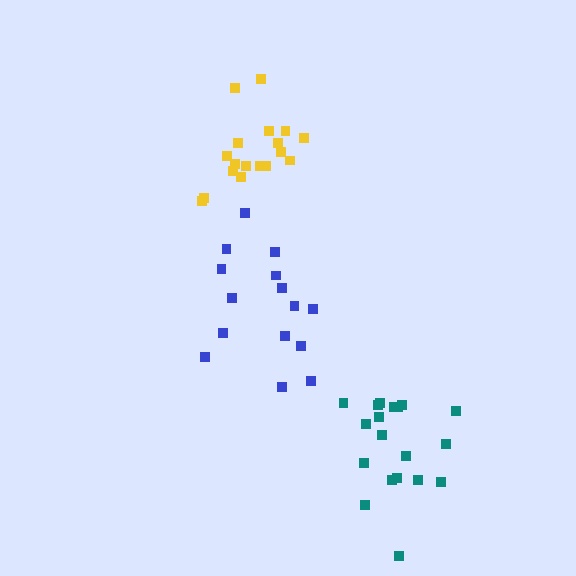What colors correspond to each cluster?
The clusters are colored: teal, blue, yellow.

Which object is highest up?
The yellow cluster is topmost.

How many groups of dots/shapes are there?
There are 3 groups.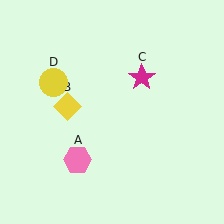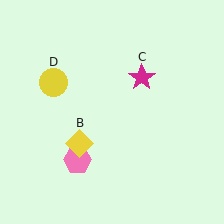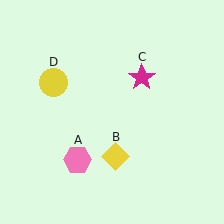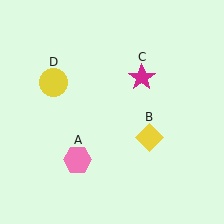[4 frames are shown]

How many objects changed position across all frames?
1 object changed position: yellow diamond (object B).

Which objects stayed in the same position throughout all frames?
Pink hexagon (object A) and magenta star (object C) and yellow circle (object D) remained stationary.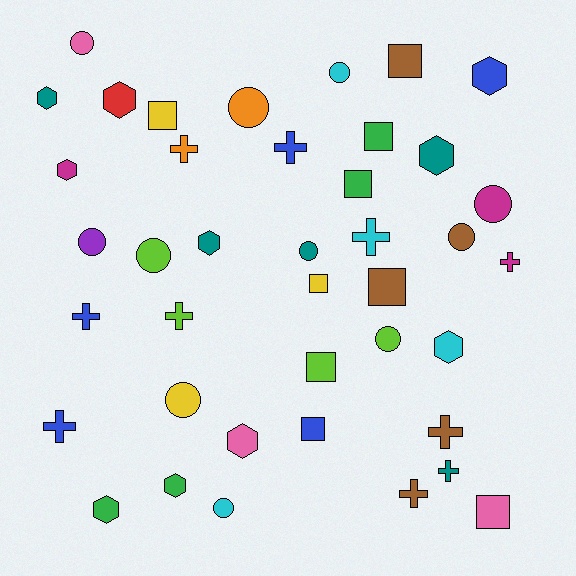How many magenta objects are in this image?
There are 3 magenta objects.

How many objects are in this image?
There are 40 objects.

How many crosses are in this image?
There are 10 crosses.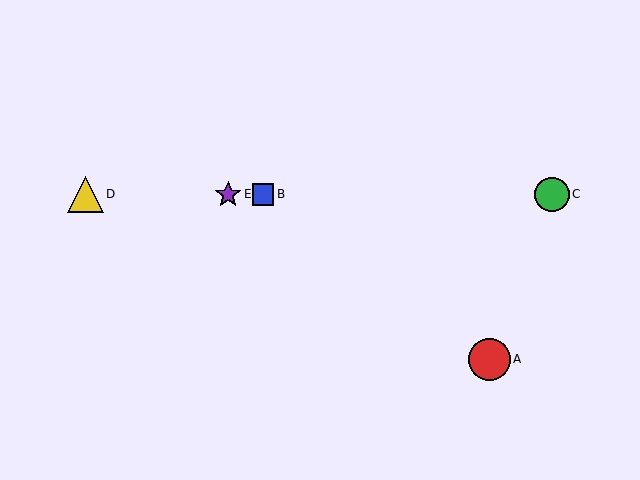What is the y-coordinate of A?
Object A is at y≈359.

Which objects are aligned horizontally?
Objects B, C, D, E are aligned horizontally.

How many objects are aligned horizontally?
4 objects (B, C, D, E) are aligned horizontally.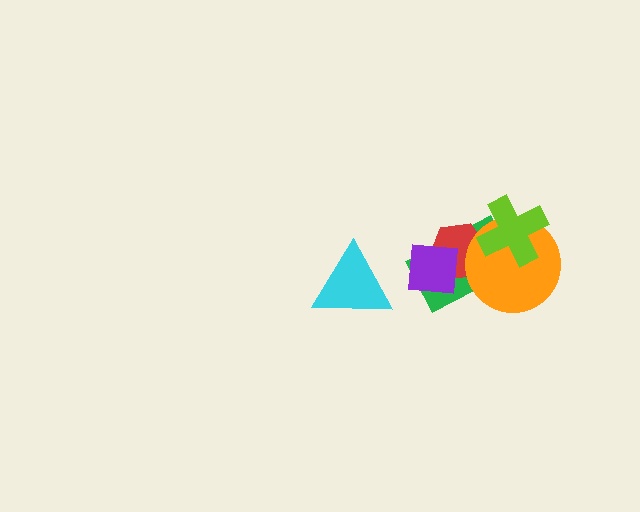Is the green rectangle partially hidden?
Yes, it is partially covered by another shape.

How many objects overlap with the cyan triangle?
0 objects overlap with the cyan triangle.